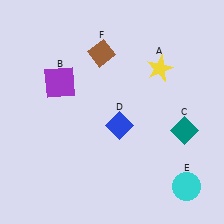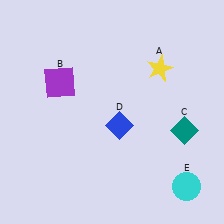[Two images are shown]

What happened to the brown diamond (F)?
The brown diamond (F) was removed in Image 2. It was in the top-left area of Image 1.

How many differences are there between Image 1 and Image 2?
There is 1 difference between the two images.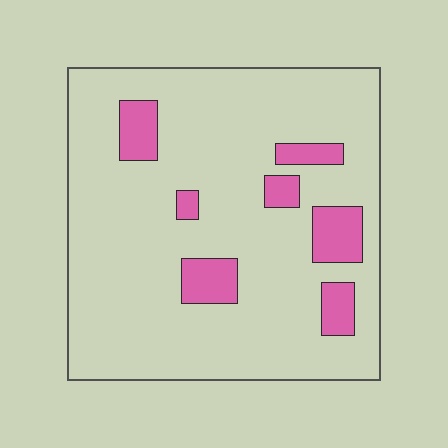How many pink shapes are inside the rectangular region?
7.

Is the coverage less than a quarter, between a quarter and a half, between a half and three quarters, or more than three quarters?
Less than a quarter.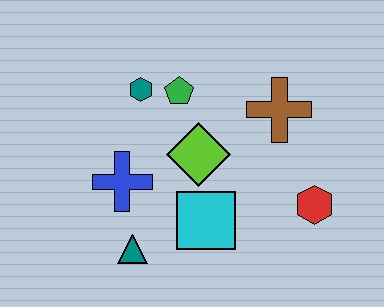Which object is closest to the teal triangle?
The blue cross is closest to the teal triangle.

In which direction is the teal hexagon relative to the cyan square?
The teal hexagon is above the cyan square.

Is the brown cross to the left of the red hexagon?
Yes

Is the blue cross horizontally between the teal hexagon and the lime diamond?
No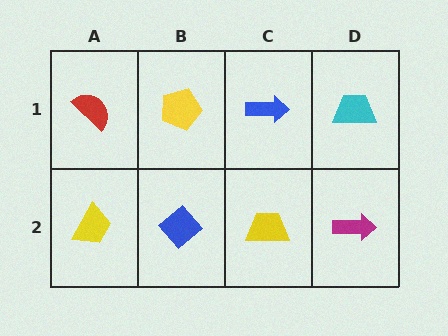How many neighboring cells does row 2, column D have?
2.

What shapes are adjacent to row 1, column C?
A yellow trapezoid (row 2, column C), a yellow pentagon (row 1, column B), a cyan trapezoid (row 1, column D).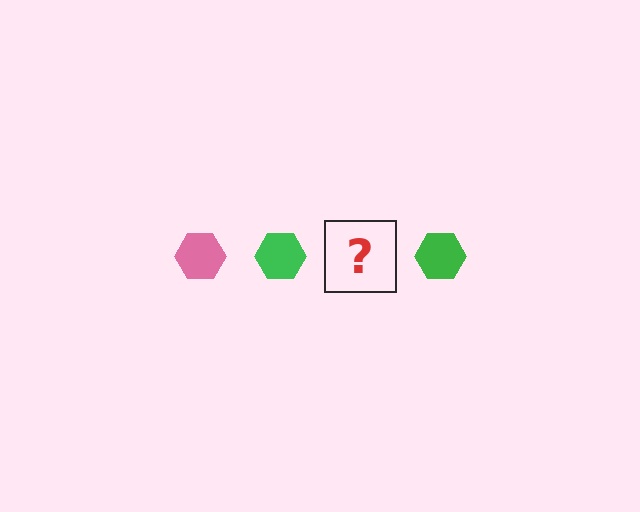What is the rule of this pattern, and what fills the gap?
The rule is that the pattern cycles through pink, green hexagons. The gap should be filled with a pink hexagon.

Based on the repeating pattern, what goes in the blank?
The blank should be a pink hexagon.